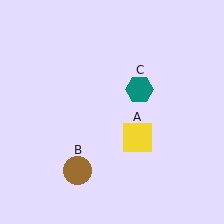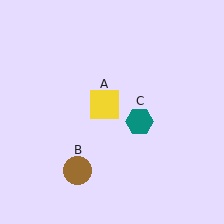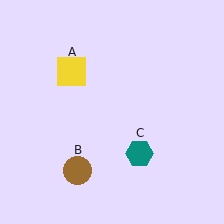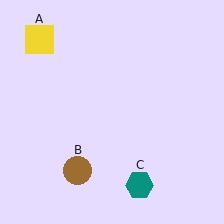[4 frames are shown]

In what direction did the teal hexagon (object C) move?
The teal hexagon (object C) moved down.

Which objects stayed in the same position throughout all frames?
Brown circle (object B) remained stationary.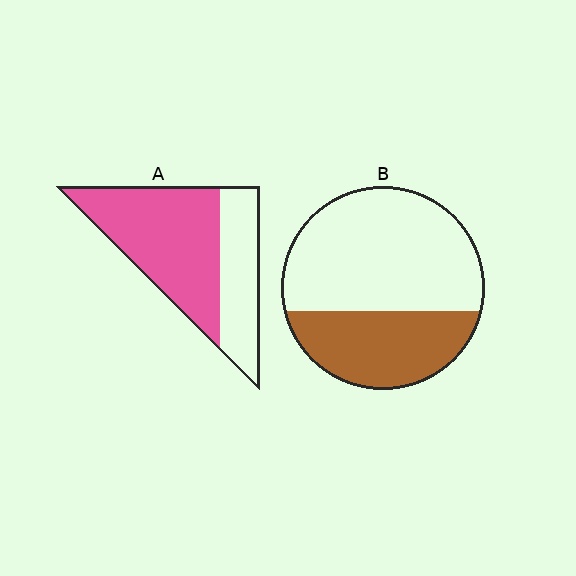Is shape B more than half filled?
No.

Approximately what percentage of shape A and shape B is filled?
A is approximately 65% and B is approximately 35%.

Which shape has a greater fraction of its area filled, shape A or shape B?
Shape A.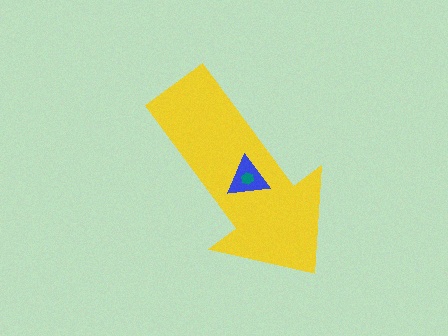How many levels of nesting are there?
3.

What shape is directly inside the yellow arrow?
The blue triangle.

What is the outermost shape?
The yellow arrow.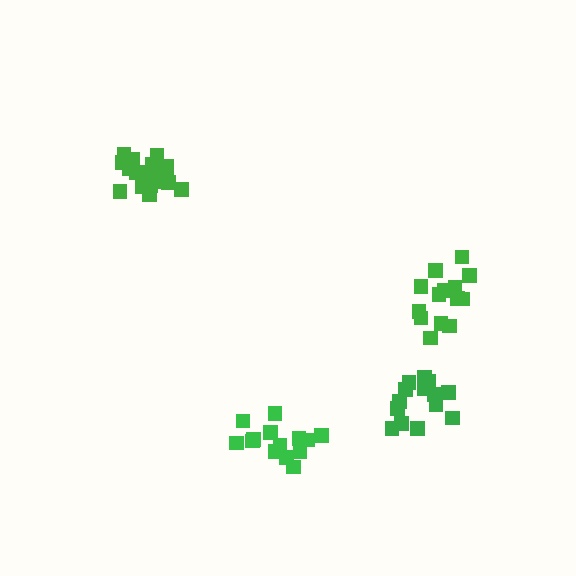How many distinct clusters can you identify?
There are 4 distinct clusters.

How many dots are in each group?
Group 1: 14 dots, Group 2: 14 dots, Group 3: 17 dots, Group 4: 19 dots (64 total).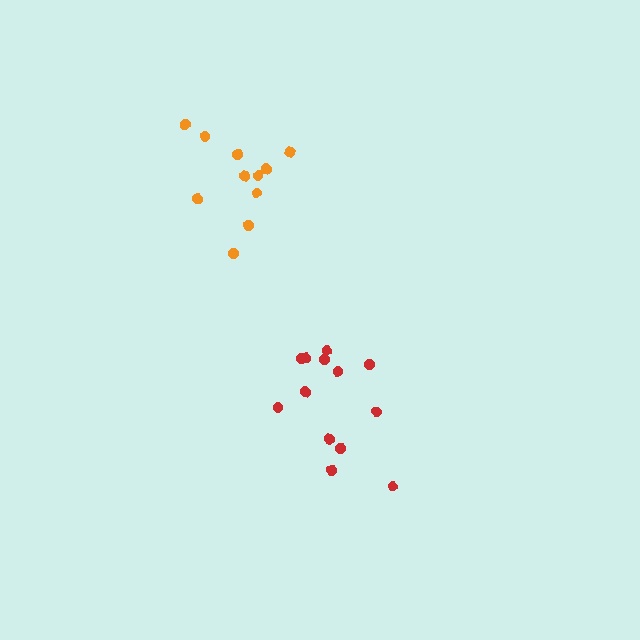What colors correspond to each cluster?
The clusters are colored: red, orange.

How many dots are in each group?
Group 1: 13 dots, Group 2: 11 dots (24 total).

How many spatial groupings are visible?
There are 2 spatial groupings.